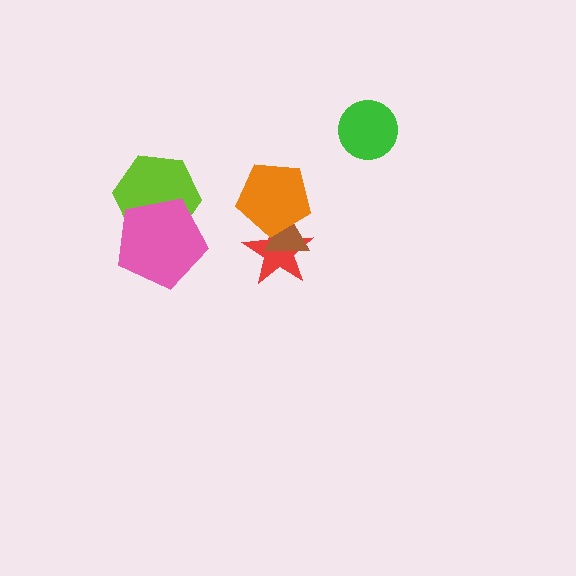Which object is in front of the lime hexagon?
The pink pentagon is in front of the lime hexagon.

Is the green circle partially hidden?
No, no other shape covers it.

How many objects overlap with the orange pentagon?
2 objects overlap with the orange pentagon.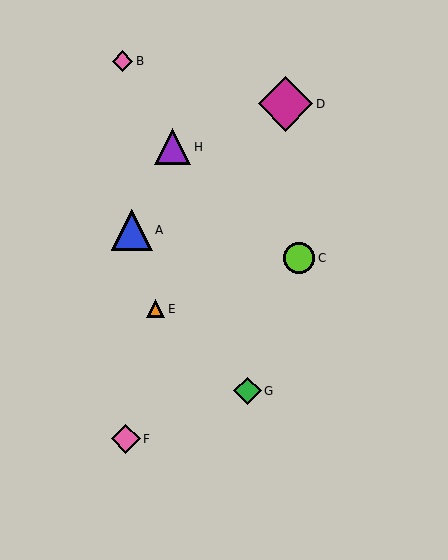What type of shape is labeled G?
Shape G is a green diamond.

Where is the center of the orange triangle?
The center of the orange triangle is at (156, 309).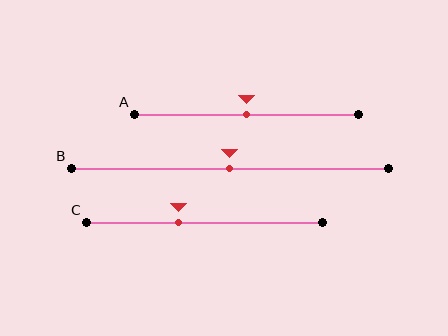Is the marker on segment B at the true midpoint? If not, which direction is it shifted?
Yes, the marker on segment B is at the true midpoint.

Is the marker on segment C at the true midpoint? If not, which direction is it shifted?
No, the marker on segment C is shifted to the left by about 11% of the segment length.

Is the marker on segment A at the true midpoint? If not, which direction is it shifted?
Yes, the marker on segment A is at the true midpoint.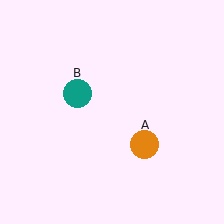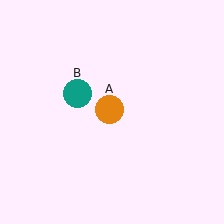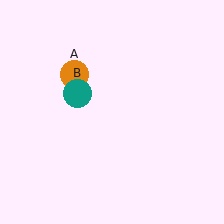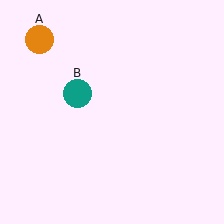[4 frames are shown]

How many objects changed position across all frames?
1 object changed position: orange circle (object A).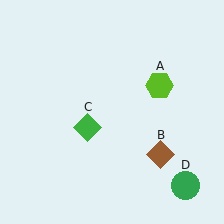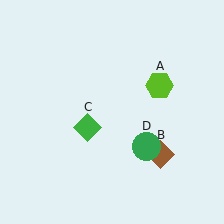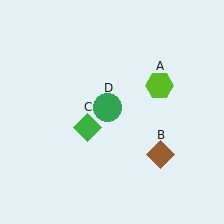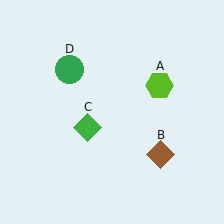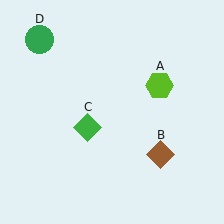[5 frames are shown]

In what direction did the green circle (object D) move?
The green circle (object D) moved up and to the left.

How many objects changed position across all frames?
1 object changed position: green circle (object D).